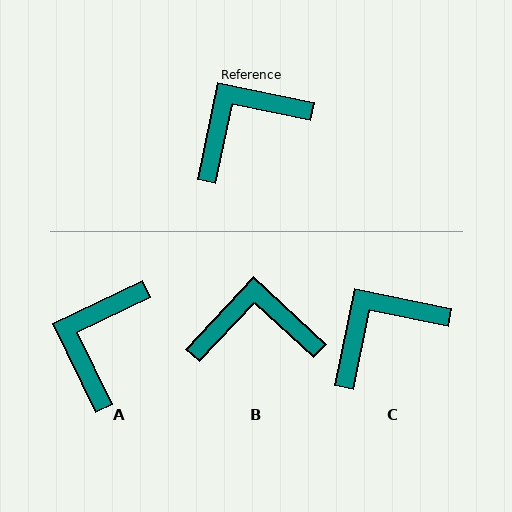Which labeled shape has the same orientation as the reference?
C.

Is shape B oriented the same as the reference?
No, it is off by about 31 degrees.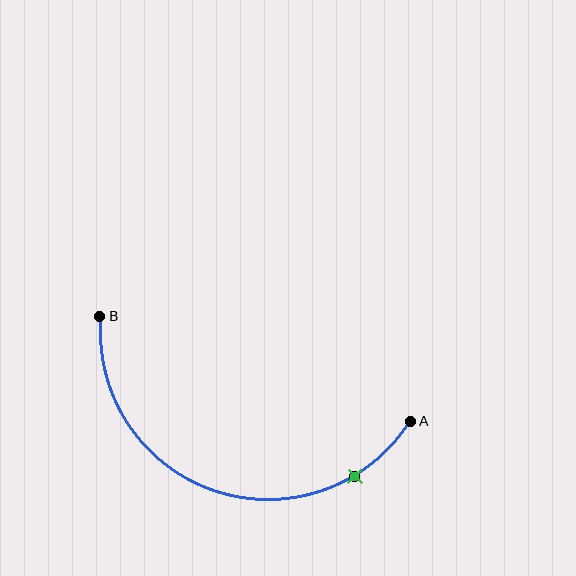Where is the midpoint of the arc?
The arc midpoint is the point on the curve farthest from the straight line joining A and B. It sits below that line.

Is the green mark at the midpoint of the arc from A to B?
No. The green mark lies on the arc but is closer to endpoint A. The arc midpoint would be at the point on the curve equidistant along the arc from both A and B.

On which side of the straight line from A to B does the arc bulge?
The arc bulges below the straight line connecting A and B.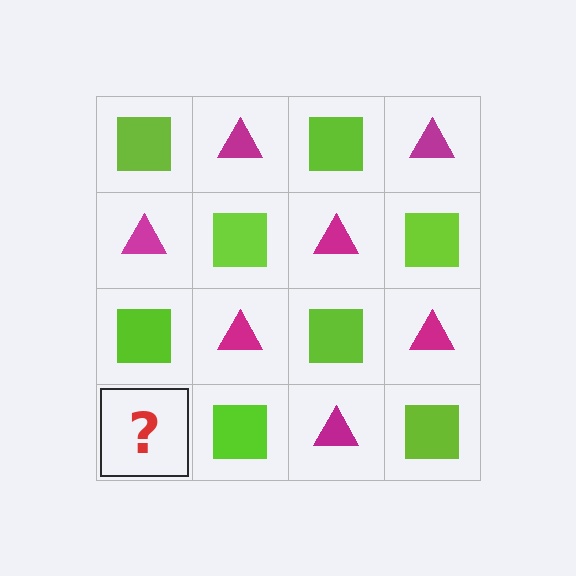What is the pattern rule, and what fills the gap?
The rule is that it alternates lime square and magenta triangle in a checkerboard pattern. The gap should be filled with a magenta triangle.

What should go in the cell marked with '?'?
The missing cell should contain a magenta triangle.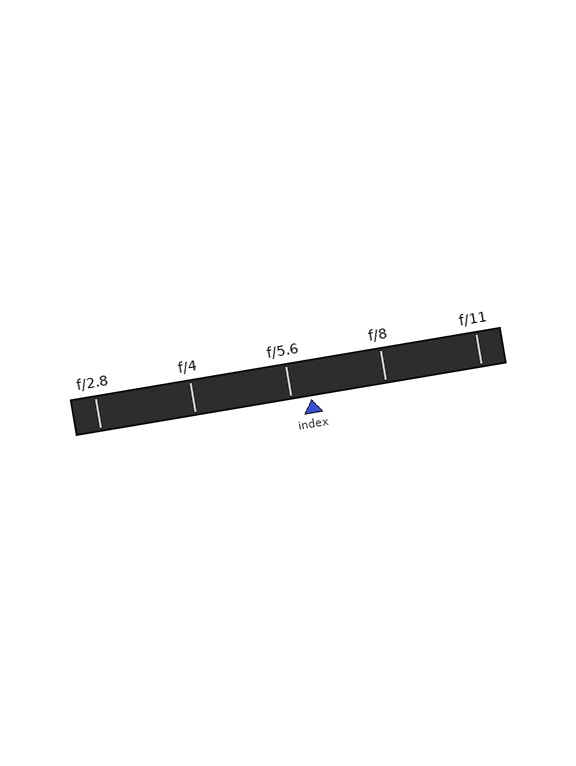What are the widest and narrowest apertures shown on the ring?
The widest aperture shown is f/2.8 and the narrowest is f/11.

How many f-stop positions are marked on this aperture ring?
There are 5 f-stop positions marked.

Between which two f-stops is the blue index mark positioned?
The index mark is between f/5.6 and f/8.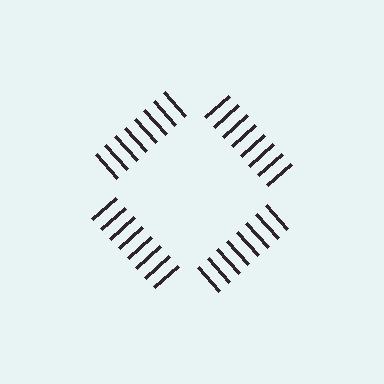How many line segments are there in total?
32 — 8 along each of the 4 edges.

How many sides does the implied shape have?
4 sides — the line-ends trace a square.